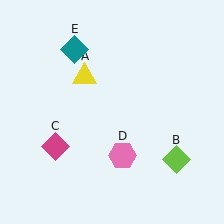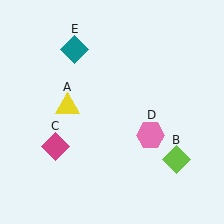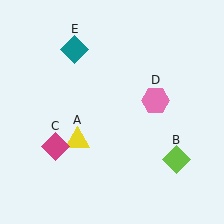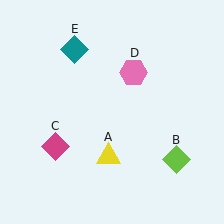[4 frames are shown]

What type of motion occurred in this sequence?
The yellow triangle (object A), pink hexagon (object D) rotated counterclockwise around the center of the scene.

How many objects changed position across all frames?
2 objects changed position: yellow triangle (object A), pink hexagon (object D).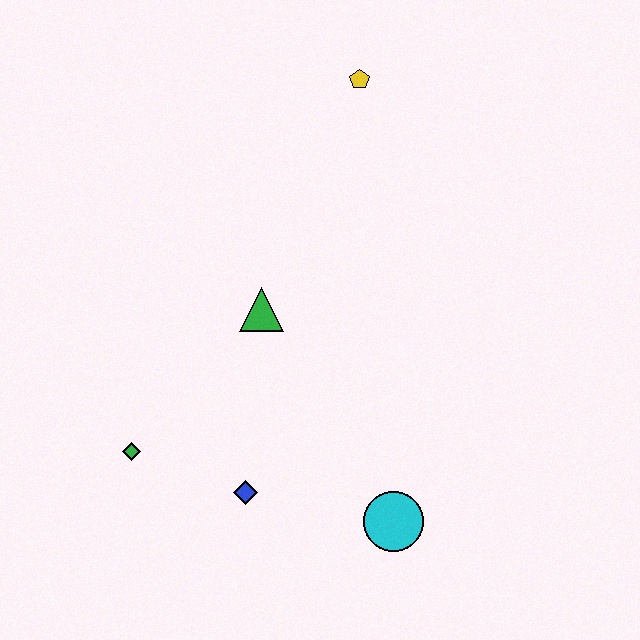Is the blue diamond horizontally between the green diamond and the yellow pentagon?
Yes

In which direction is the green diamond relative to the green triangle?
The green diamond is below the green triangle.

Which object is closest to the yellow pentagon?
The green triangle is closest to the yellow pentagon.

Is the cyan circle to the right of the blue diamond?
Yes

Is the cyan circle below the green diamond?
Yes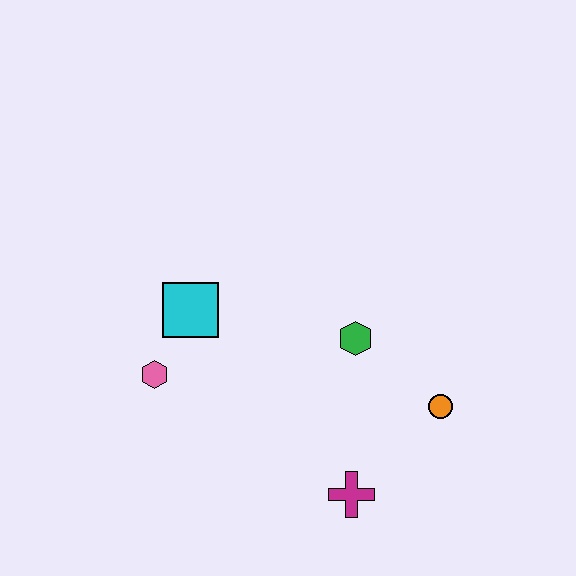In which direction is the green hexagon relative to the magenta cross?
The green hexagon is above the magenta cross.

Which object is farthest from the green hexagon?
The pink hexagon is farthest from the green hexagon.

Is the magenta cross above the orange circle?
No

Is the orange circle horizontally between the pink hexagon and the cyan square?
No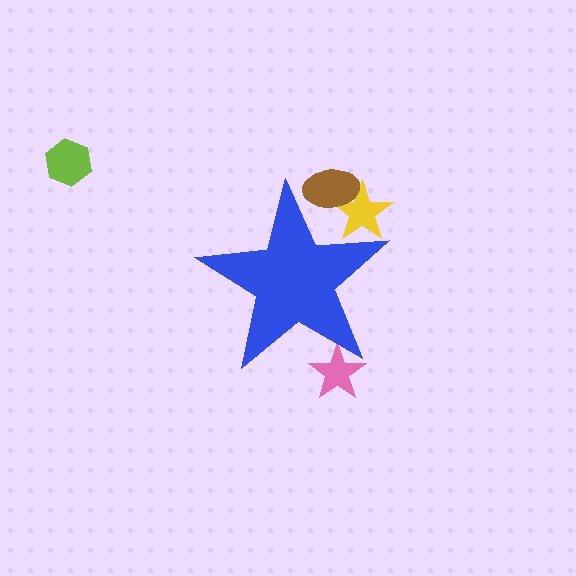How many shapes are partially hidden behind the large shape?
3 shapes are partially hidden.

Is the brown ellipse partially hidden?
Yes, the brown ellipse is partially hidden behind the blue star.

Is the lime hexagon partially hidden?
No, the lime hexagon is fully visible.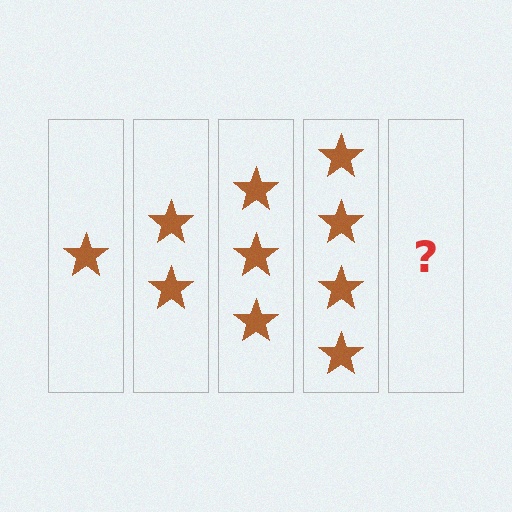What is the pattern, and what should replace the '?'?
The pattern is that each step adds one more star. The '?' should be 5 stars.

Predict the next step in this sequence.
The next step is 5 stars.